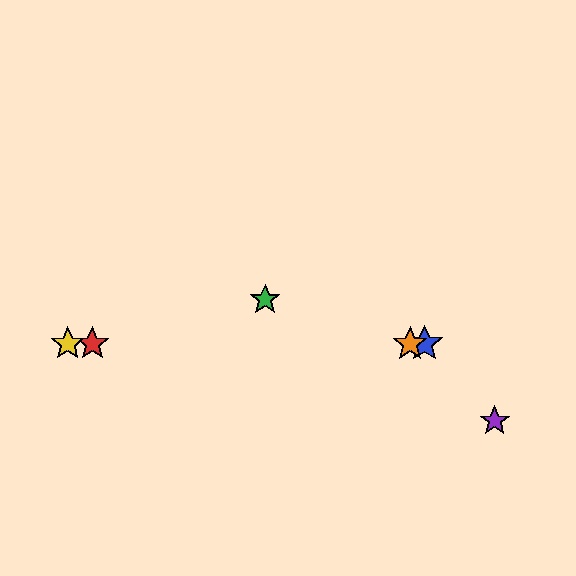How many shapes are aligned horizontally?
4 shapes (the red star, the blue star, the yellow star, the orange star) are aligned horizontally.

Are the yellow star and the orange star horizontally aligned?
Yes, both are at y≈344.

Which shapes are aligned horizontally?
The red star, the blue star, the yellow star, the orange star are aligned horizontally.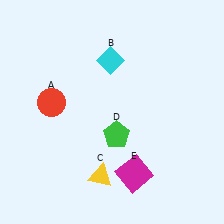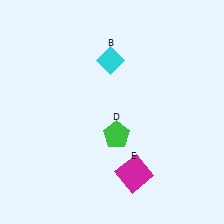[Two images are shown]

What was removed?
The yellow triangle (C), the red circle (A) were removed in Image 2.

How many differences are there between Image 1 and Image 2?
There are 2 differences between the two images.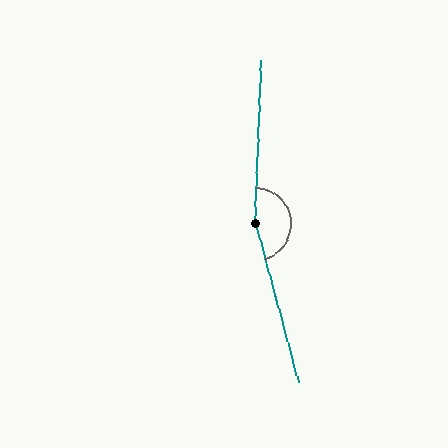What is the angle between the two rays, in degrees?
Approximately 163 degrees.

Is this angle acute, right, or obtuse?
It is obtuse.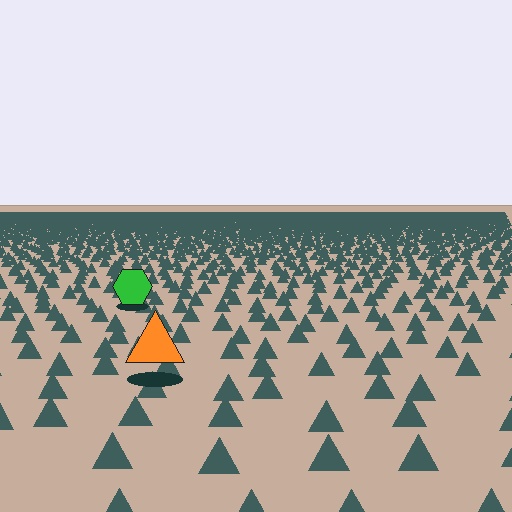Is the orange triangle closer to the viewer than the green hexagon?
Yes. The orange triangle is closer — you can tell from the texture gradient: the ground texture is coarser near it.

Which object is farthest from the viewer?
The green hexagon is farthest from the viewer. It appears smaller and the ground texture around it is denser.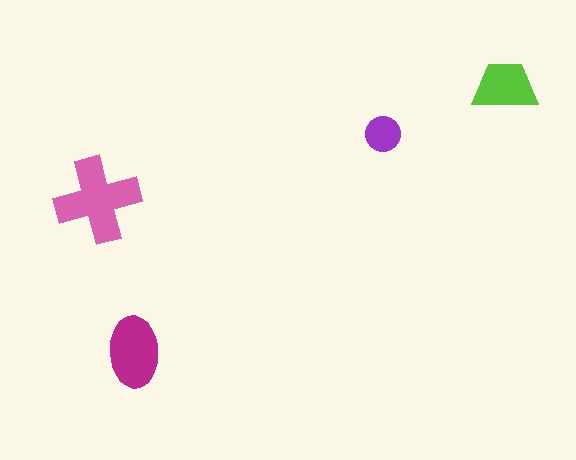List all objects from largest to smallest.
The pink cross, the magenta ellipse, the lime trapezoid, the purple circle.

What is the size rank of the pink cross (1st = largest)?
1st.